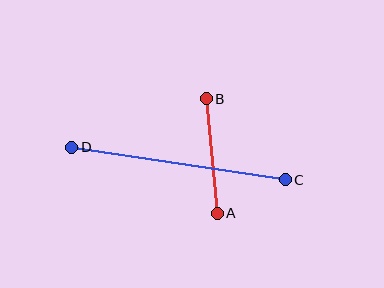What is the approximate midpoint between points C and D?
The midpoint is at approximately (178, 163) pixels.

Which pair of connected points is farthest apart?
Points C and D are farthest apart.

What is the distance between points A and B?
The distance is approximately 115 pixels.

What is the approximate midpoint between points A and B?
The midpoint is at approximately (212, 156) pixels.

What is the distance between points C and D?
The distance is approximately 216 pixels.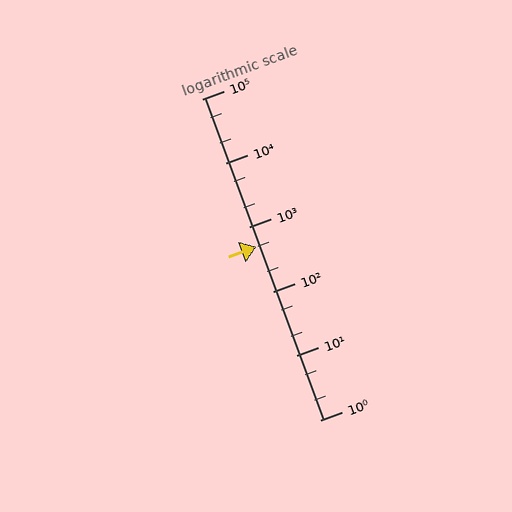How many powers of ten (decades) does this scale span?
The scale spans 5 decades, from 1 to 100000.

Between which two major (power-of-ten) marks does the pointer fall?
The pointer is between 100 and 1000.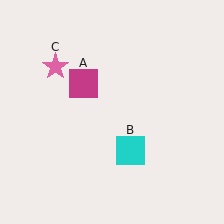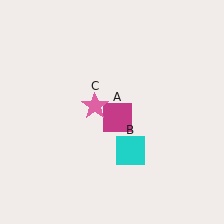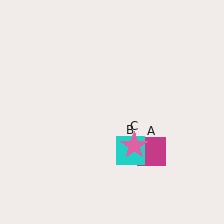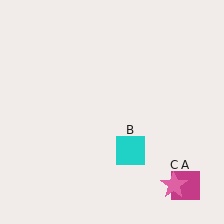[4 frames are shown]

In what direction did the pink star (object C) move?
The pink star (object C) moved down and to the right.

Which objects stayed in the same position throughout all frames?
Cyan square (object B) remained stationary.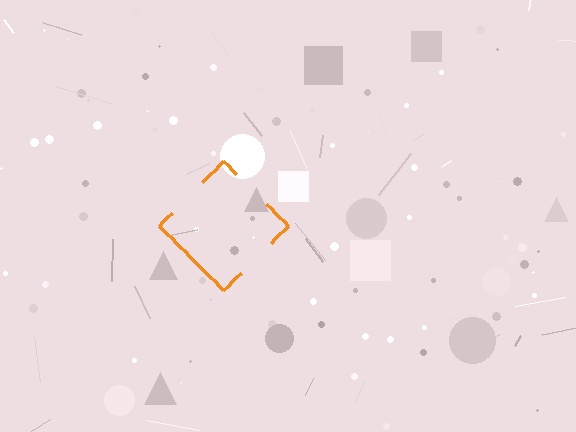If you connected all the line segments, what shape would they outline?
They would outline a diamond.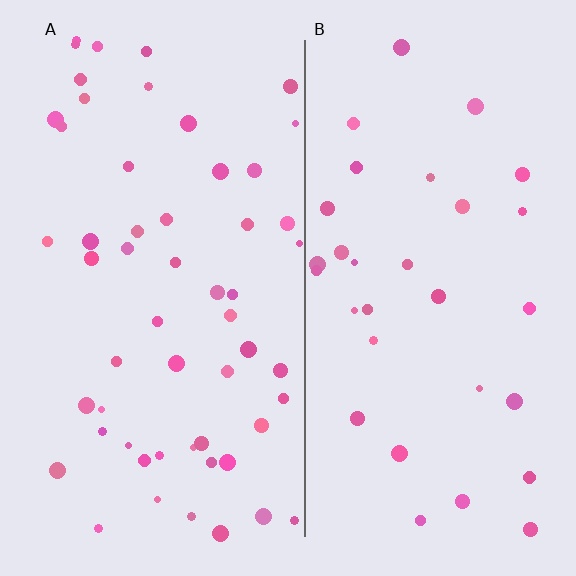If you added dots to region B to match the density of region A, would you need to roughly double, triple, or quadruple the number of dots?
Approximately double.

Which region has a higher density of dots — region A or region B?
A (the left).